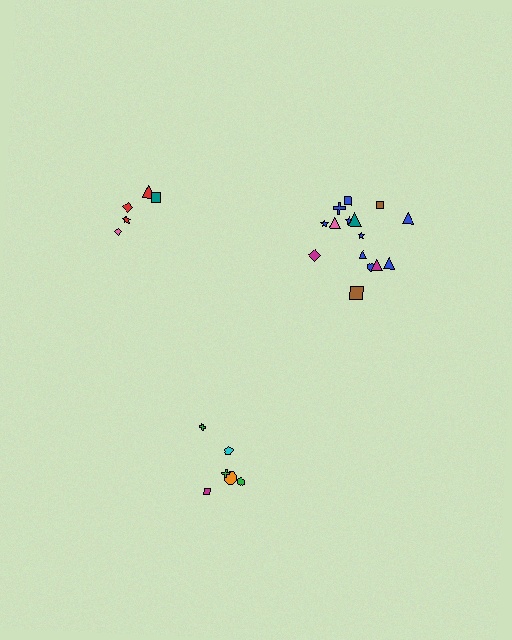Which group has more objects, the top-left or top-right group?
The top-right group.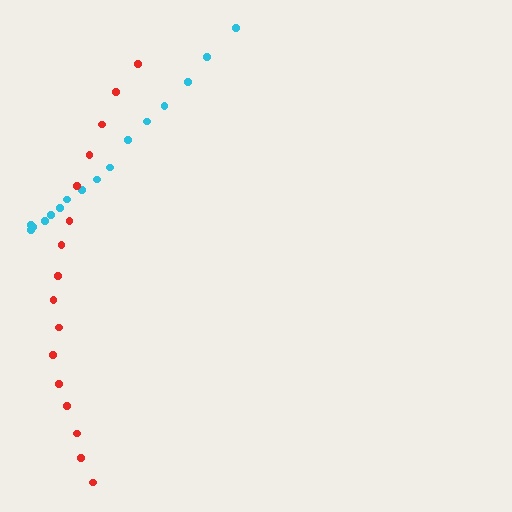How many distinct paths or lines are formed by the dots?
There are 2 distinct paths.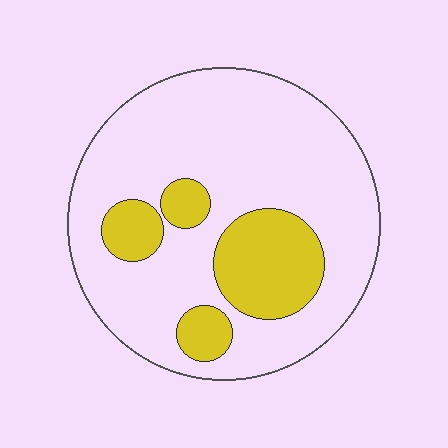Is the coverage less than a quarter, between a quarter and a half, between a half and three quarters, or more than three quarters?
Less than a quarter.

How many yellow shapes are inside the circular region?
4.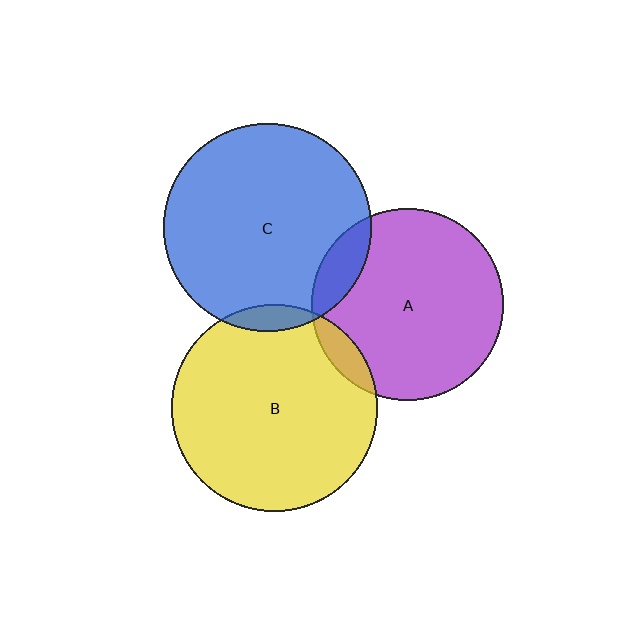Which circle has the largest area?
Circle C (blue).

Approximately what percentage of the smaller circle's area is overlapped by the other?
Approximately 10%.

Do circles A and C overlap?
Yes.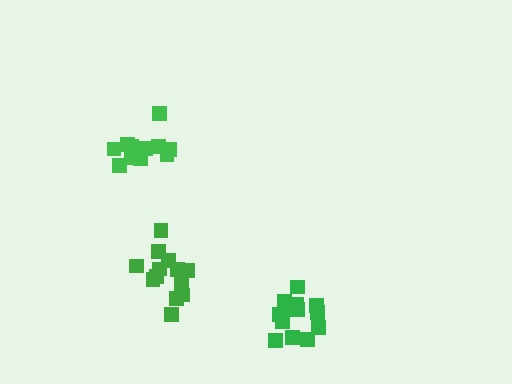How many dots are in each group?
Group 1: 14 dots, Group 2: 12 dots, Group 3: 13 dots (39 total).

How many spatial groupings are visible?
There are 3 spatial groupings.